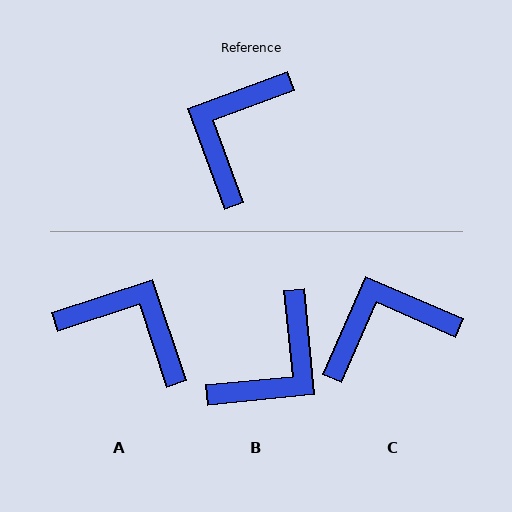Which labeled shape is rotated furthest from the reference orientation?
B, about 165 degrees away.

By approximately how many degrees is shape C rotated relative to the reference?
Approximately 44 degrees clockwise.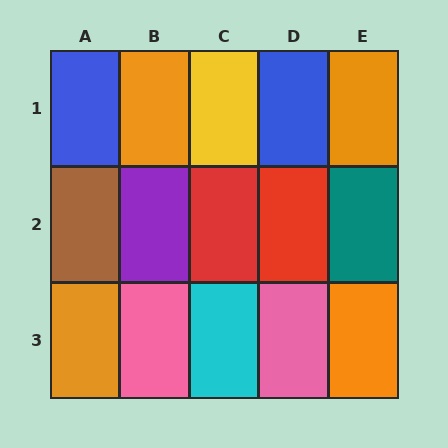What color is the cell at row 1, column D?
Blue.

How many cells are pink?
2 cells are pink.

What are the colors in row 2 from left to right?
Brown, purple, red, red, teal.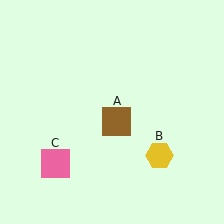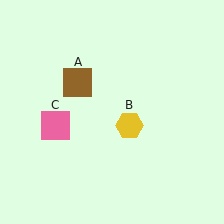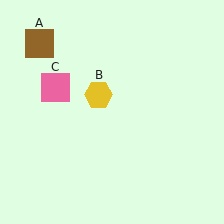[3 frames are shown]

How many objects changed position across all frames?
3 objects changed position: brown square (object A), yellow hexagon (object B), pink square (object C).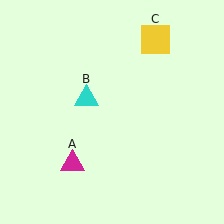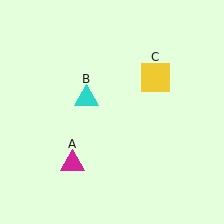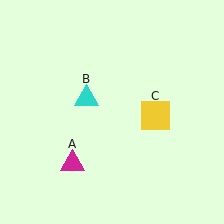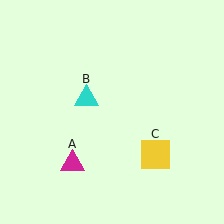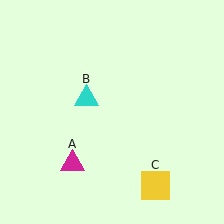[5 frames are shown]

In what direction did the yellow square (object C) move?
The yellow square (object C) moved down.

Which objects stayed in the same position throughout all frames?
Magenta triangle (object A) and cyan triangle (object B) remained stationary.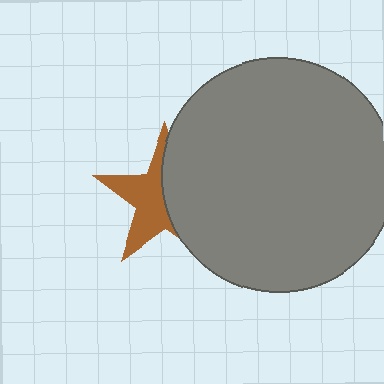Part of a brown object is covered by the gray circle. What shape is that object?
It is a star.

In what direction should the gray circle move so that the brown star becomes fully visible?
The gray circle should move right. That is the shortest direction to clear the overlap and leave the brown star fully visible.